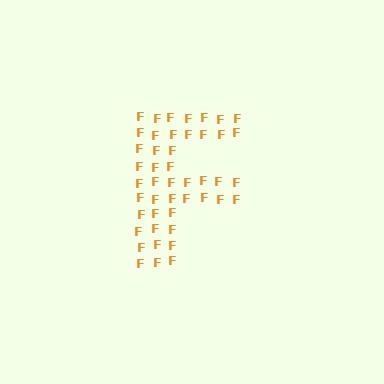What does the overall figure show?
The overall figure shows the letter F.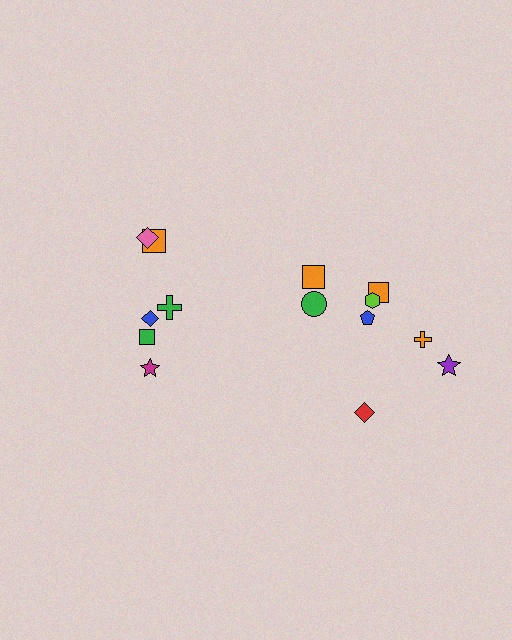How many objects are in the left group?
There are 6 objects.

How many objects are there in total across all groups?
There are 14 objects.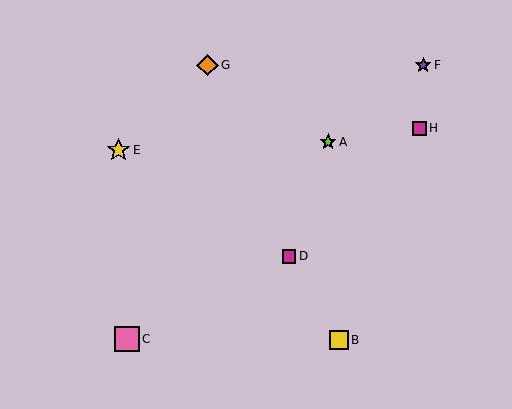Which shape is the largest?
The pink square (labeled C) is the largest.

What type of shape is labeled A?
Shape A is a lime star.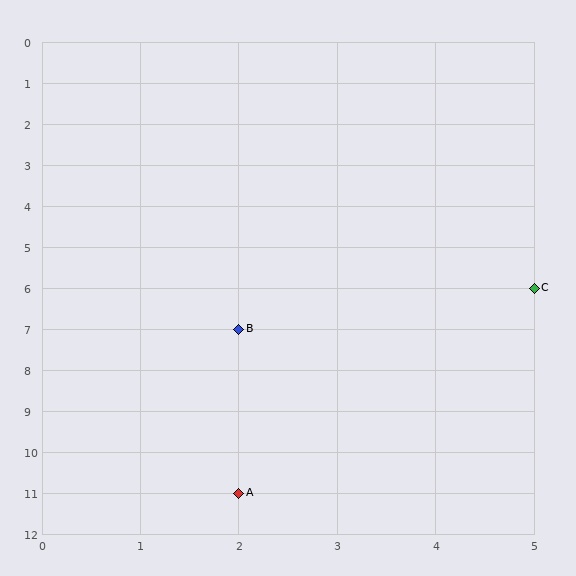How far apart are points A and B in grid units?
Points A and B are 4 rows apart.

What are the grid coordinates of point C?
Point C is at grid coordinates (5, 6).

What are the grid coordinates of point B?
Point B is at grid coordinates (2, 7).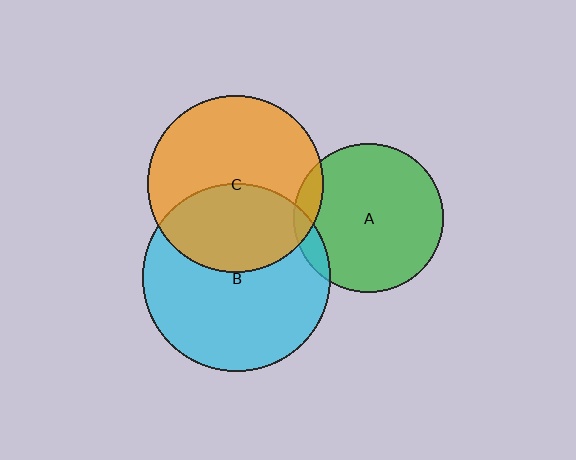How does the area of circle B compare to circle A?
Approximately 1.6 times.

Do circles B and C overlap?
Yes.